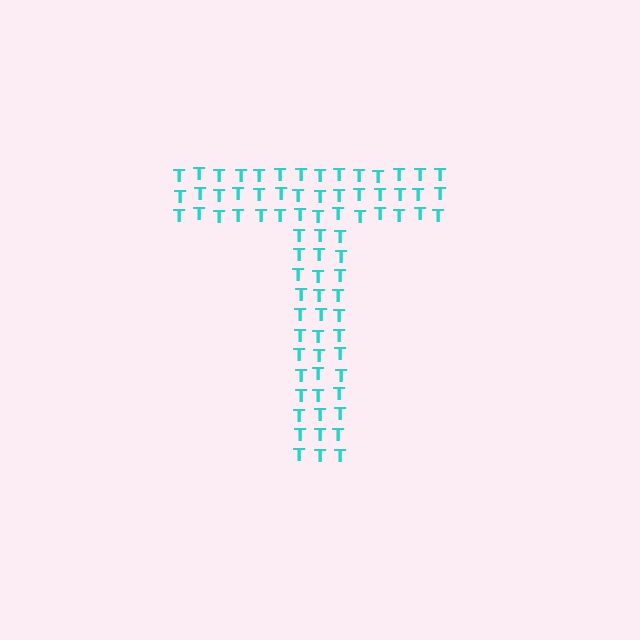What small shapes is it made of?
It is made of small letter T's.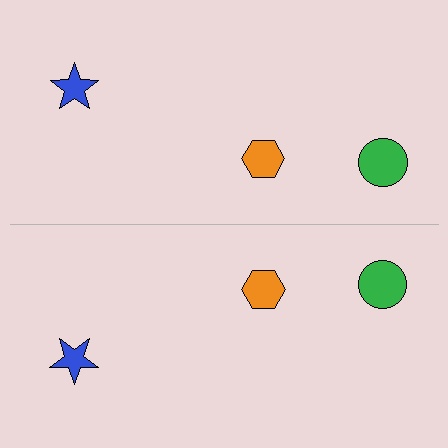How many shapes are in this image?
There are 6 shapes in this image.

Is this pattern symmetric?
Yes, this pattern has bilateral (reflection) symmetry.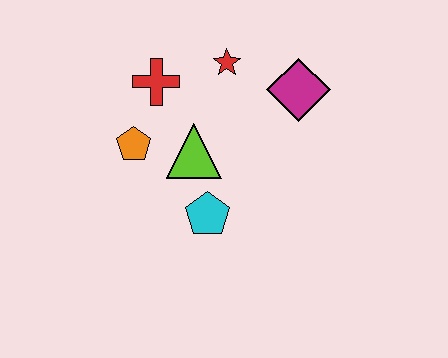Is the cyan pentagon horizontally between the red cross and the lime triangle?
No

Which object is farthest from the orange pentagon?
The magenta diamond is farthest from the orange pentagon.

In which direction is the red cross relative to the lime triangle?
The red cross is above the lime triangle.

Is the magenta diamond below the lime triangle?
No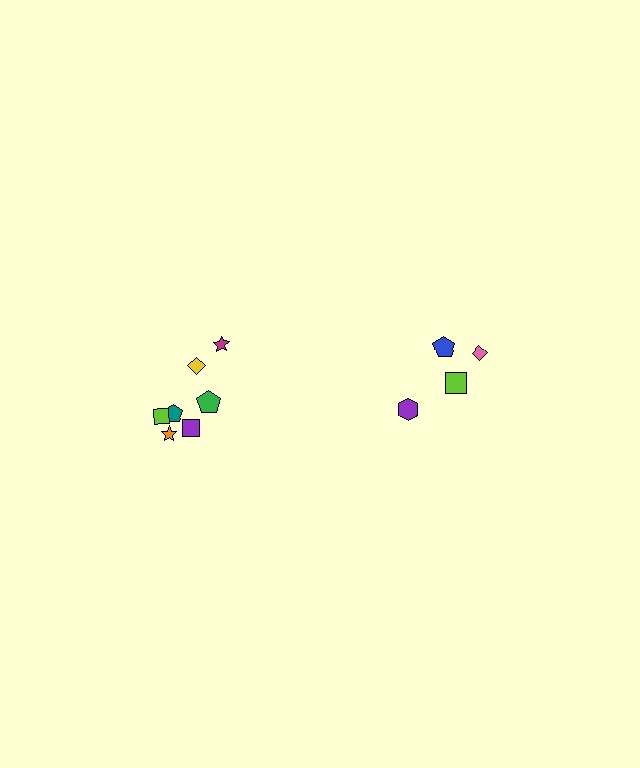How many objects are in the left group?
There are 7 objects.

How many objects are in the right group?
There are 4 objects.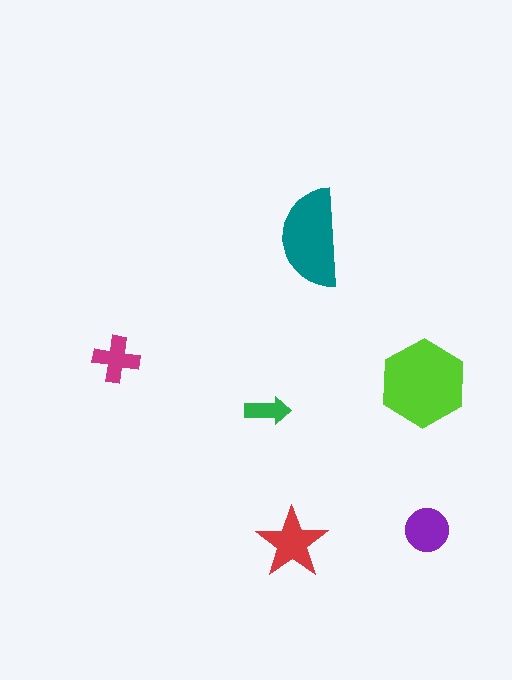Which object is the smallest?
The green arrow.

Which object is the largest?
The lime hexagon.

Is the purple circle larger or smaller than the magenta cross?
Larger.